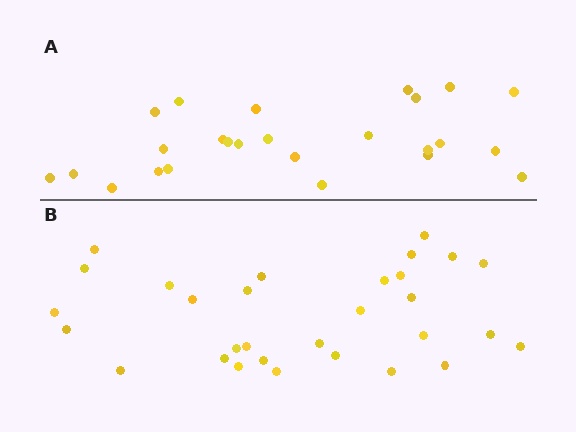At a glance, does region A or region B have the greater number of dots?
Region B (the bottom region) has more dots.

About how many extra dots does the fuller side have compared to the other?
Region B has about 5 more dots than region A.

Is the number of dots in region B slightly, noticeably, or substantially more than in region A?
Region B has only slightly more — the two regions are fairly close. The ratio is roughly 1.2 to 1.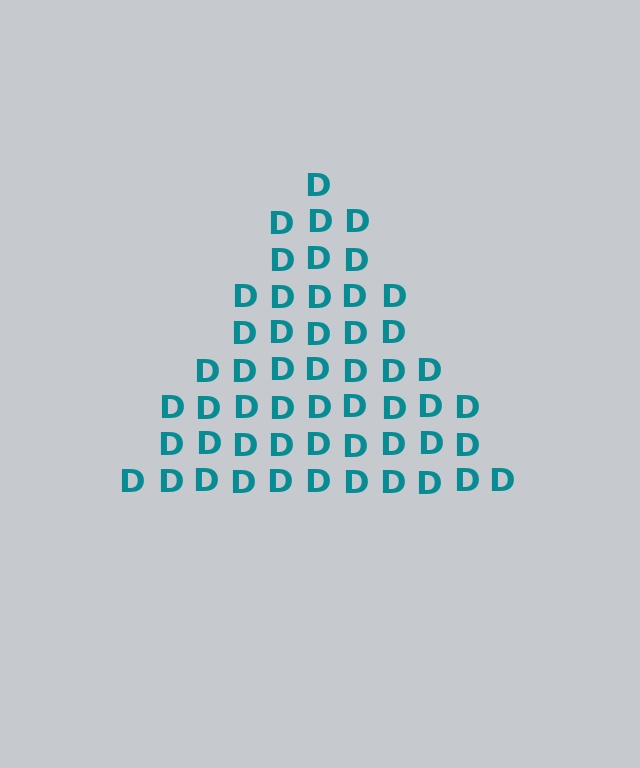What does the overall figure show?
The overall figure shows a triangle.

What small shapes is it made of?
It is made of small letter D's.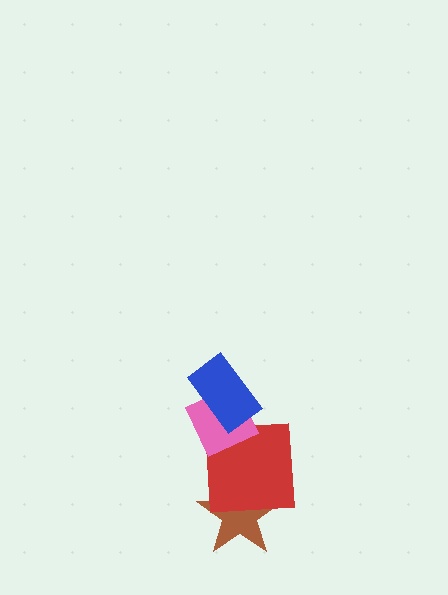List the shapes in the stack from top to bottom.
From top to bottom: the blue rectangle, the pink diamond, the red square, the brown star.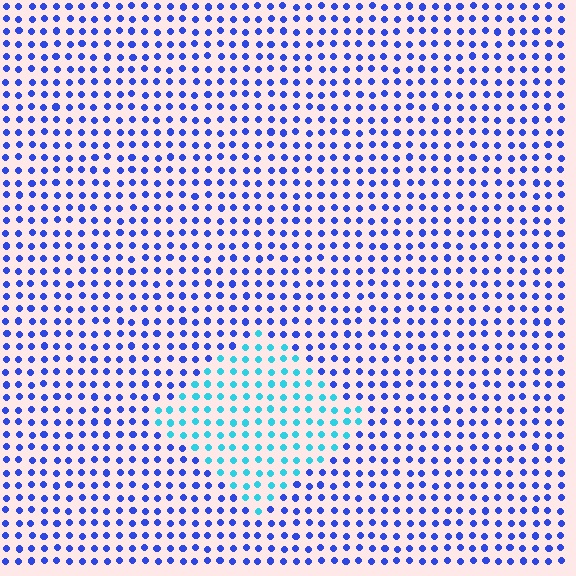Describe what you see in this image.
The image is filled with small blue elements in a uniform arrangement. A diamond-shaped region is visible where the elements are tinted to a slightly different hue, forming a subtle color boundary.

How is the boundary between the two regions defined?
The boundary is defined purely by a slight shift in hue (about 46 degrees). Spacing, size, and orientation are identical on both sides.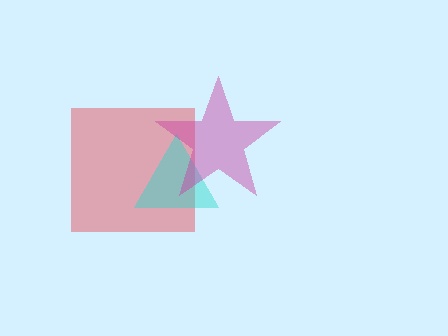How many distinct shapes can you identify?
There are 3 distinct shapes: a red square, a cyan triangle, a magenta star.